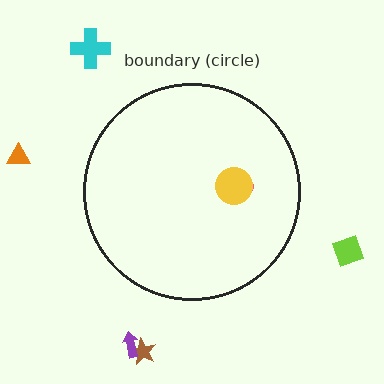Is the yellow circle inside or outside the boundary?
Inside.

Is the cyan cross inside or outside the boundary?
Outside.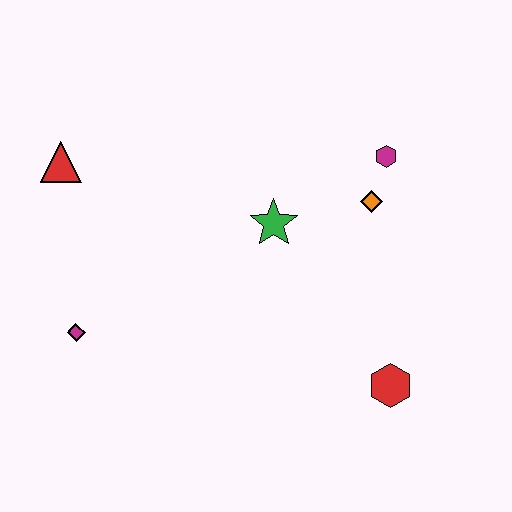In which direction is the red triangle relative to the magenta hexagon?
The red triangle is to the left of the magenta hexagon.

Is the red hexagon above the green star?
No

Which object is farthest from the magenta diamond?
The magenta hexagon is farthest from the magenta diamond.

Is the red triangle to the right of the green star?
No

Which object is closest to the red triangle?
The magenta diamond is closest to the red triangle.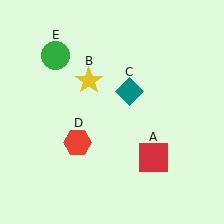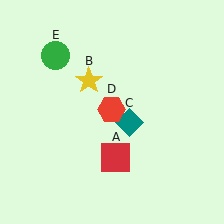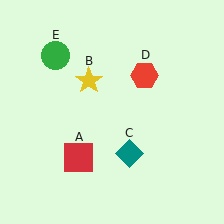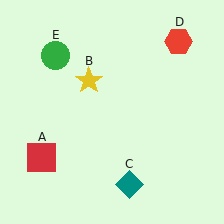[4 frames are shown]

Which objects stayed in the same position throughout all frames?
Yellow star (object B) and green circle (object E) remained stationary.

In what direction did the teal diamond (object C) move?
The teal diamond (object C) moved down.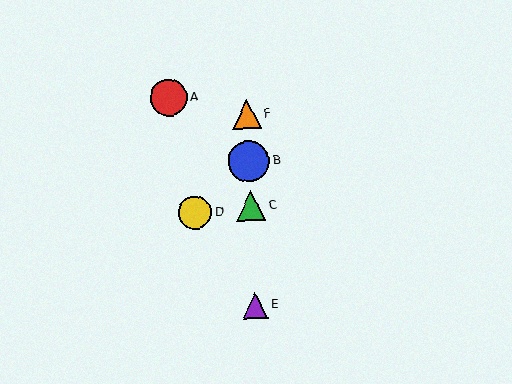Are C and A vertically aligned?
No, C is at x≈251 and A is at x≈169.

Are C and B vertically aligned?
Yes, both are at x≈251.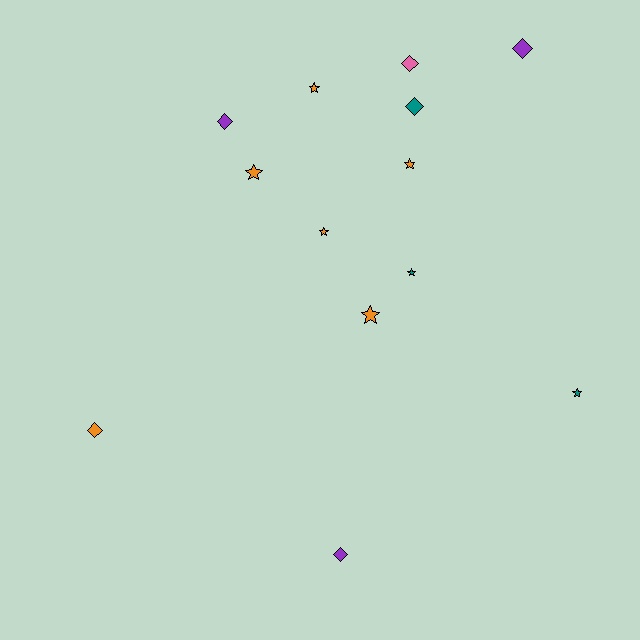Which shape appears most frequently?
Star, with 7 objects.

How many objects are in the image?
There are 13 objects.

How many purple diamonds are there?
There are 3 purple diamonds.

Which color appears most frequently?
Orange, with 6 objects.